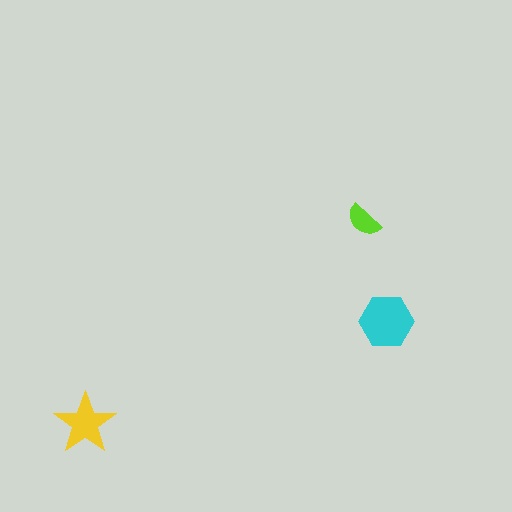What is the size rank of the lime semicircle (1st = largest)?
3rd.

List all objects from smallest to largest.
The lime semicircle, the yellow star, the cyan hexagon.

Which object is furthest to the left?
The yellow star is leftmost.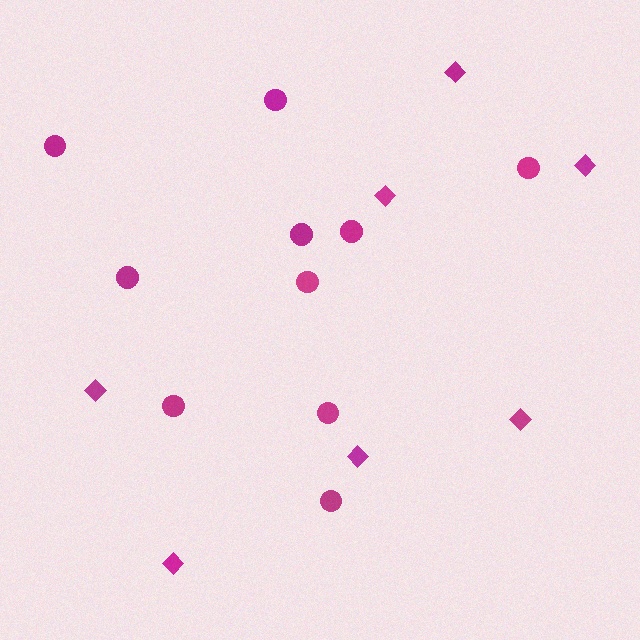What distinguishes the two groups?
There are 2 groups: one group of diamonds (7) and one group of circles (10).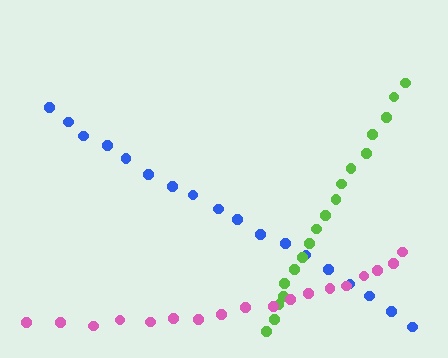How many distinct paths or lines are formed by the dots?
There are 3 distinct paths.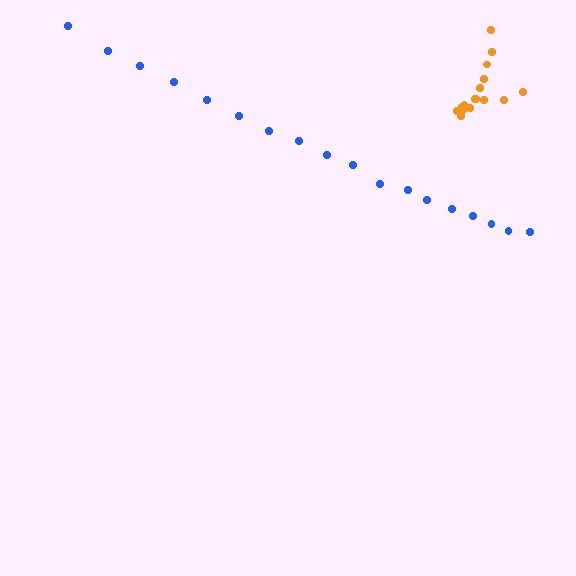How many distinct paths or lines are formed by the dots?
There are 2 distinct paths.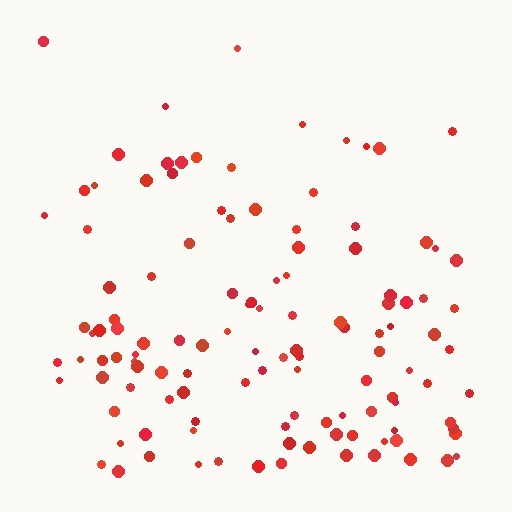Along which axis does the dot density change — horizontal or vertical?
Vertical.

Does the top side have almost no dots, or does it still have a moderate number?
Still a moderate number, just noticeably fewer than the bottom.